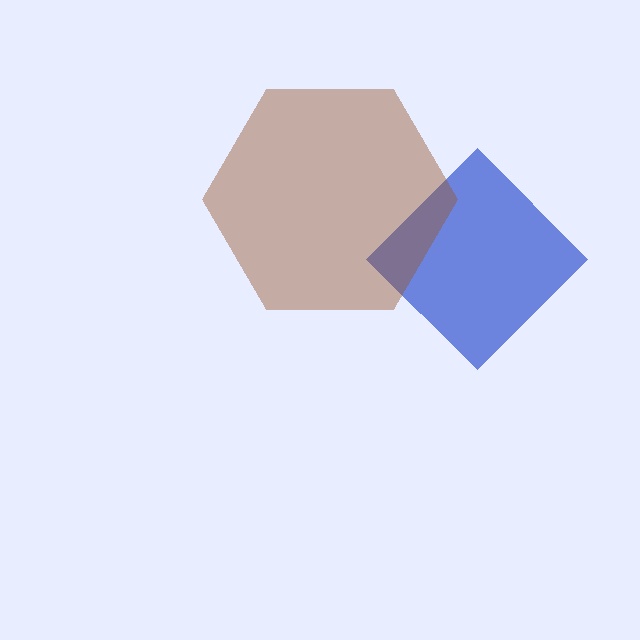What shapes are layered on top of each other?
The layered shapes are: a blue diamond, a brown hexagon.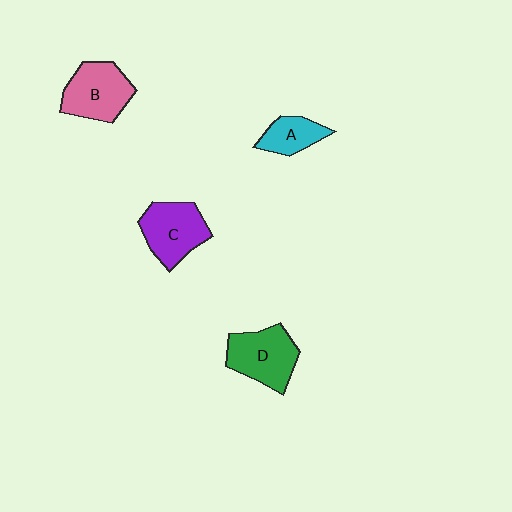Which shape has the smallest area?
Shape A (cyan).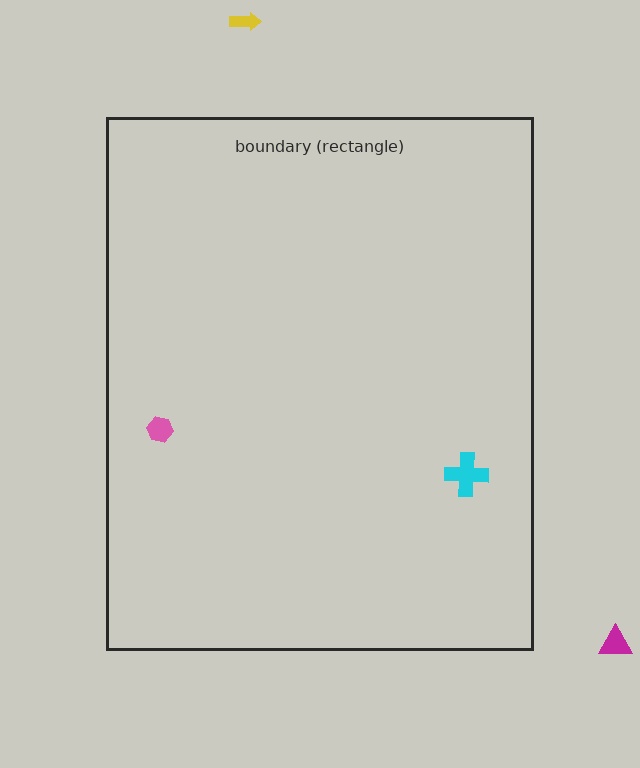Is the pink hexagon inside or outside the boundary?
Inside.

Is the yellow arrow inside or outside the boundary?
Outside.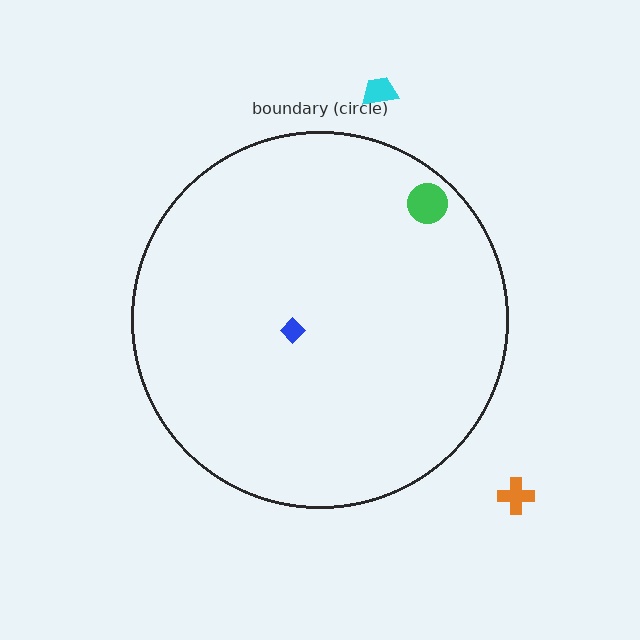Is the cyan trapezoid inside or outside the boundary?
Outside.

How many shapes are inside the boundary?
2 inside, 2 outside.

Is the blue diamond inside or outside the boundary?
Inside.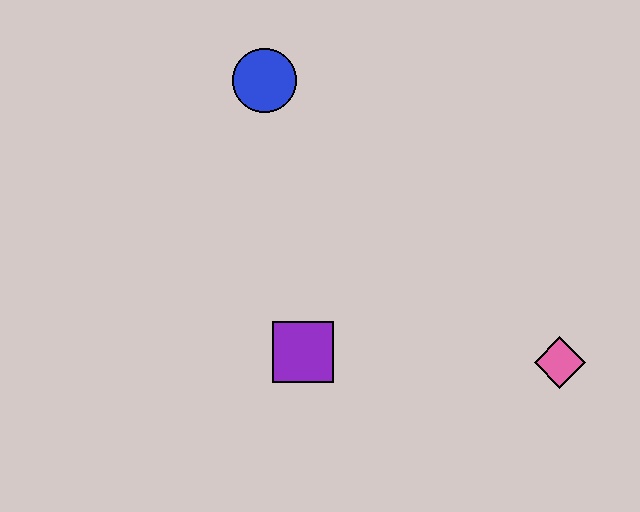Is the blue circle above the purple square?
Yes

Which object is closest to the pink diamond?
The purple square is closest to the pink diamond.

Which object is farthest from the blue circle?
The pink diamond is farthest from the blue circle.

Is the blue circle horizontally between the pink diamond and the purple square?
No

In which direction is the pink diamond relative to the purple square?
The pink diamond is to the right of the purple square.